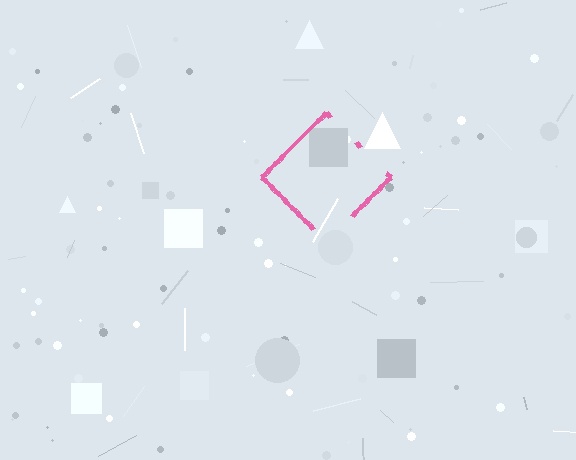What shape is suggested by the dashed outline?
The dashed outline suggests a diamond.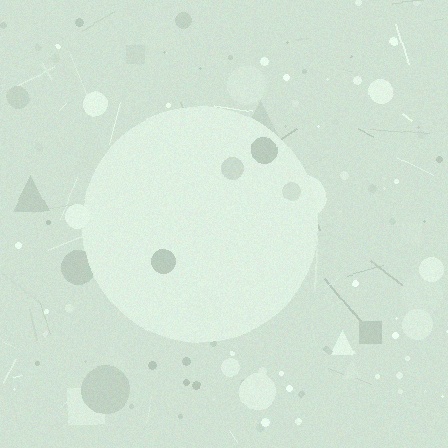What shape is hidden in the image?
A circle is hidden in the image.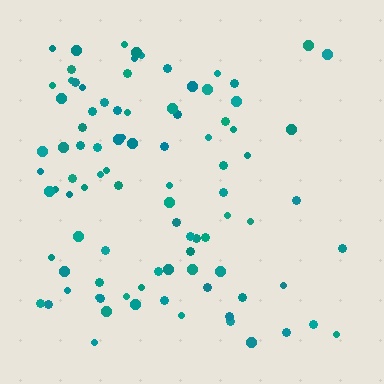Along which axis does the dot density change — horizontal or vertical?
Horizontal.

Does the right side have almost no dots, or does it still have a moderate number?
Still a moderate number, just noticeably fewer than the left.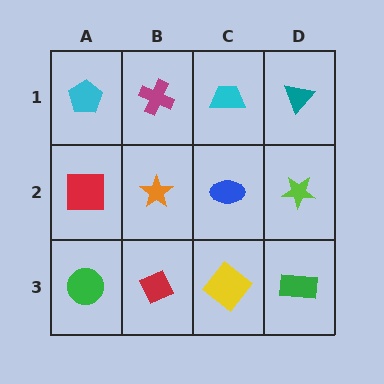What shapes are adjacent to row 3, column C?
A blue ellipse (row 2, column C), a red diamond (row 3, column B), a green rectangle (row 3, column D).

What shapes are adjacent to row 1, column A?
A red square (row 2, column A), a magenta cross (row 1, column B).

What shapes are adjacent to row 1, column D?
A lime star (row 2, column D), a cyan trapezoid (row 1, column C).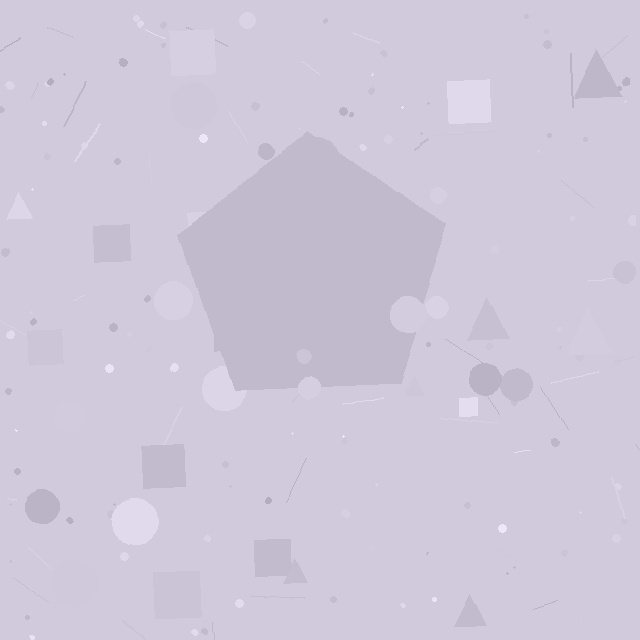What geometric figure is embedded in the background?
A pentagon is embedded in the background.